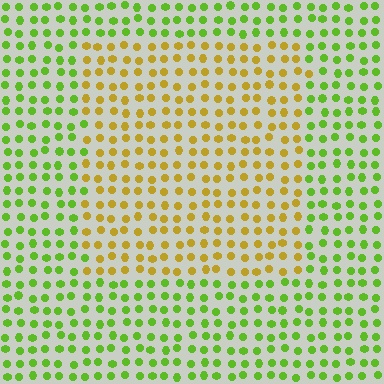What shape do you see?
I see a rectangle.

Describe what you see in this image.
The image is filled with small lime elements in a uniform arrangement. A rectangle-shaped region is visible where the elements are tinted to a slightly different hue, forming a subtle color boundary.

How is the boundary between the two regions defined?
The boundary is defined purely by a slight shift in hue (about 49 degrees). Spacing, size, and orientation are identical on both sides.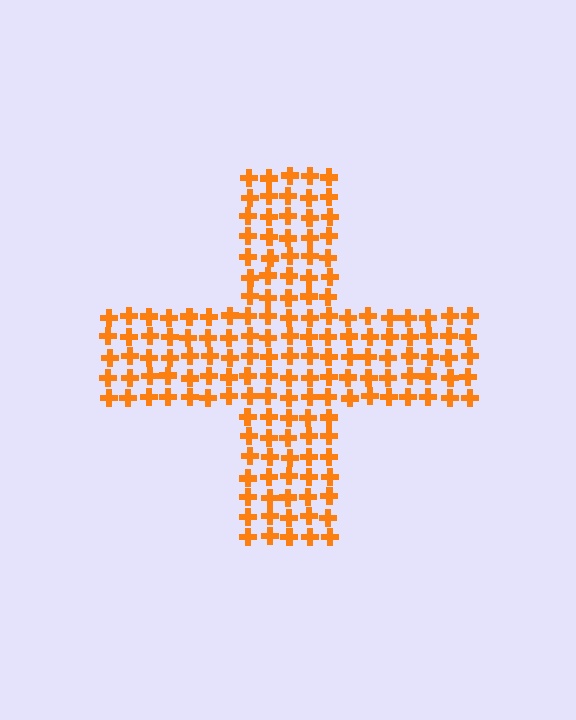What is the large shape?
The large shape is a cross.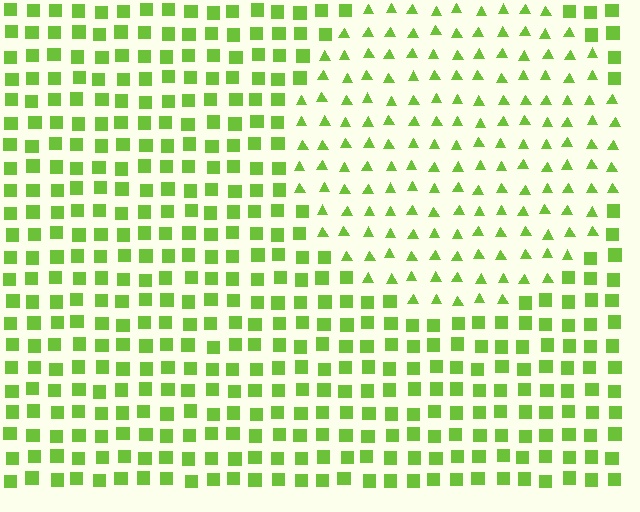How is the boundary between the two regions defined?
The boundary is defined by a change in element shape: triangles inside vs. squares outside. All elements share the same color and spacing.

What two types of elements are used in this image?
The image uses triangles inside the circle region and squares outside it.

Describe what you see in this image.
The image is filled with small lime elements arranged in a uniform grid. A circle-shaped region contains triangles, while the surrounding area contains squares. The boundary is defined purely by the change in element shape.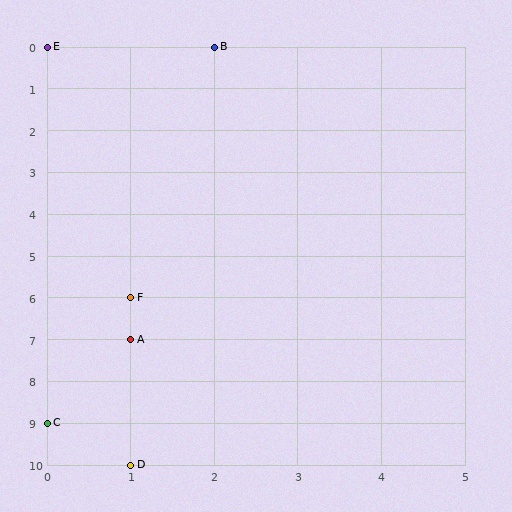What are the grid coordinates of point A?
Point A is at grid coordinates (1, 7).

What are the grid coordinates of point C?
Point C is at grid coordinates (0, 9).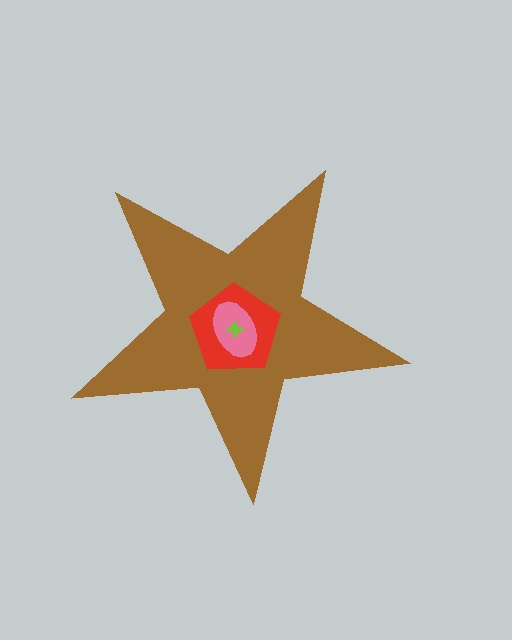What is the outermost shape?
The brown star.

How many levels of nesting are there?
4.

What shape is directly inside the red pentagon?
The pink ellipse.